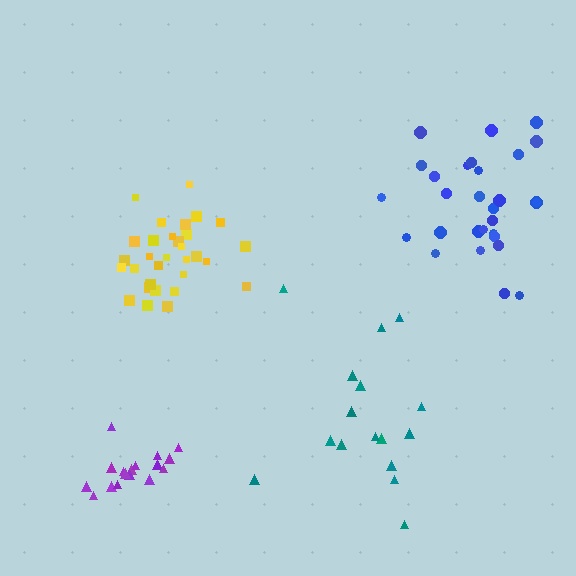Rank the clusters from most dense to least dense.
purple, yellow, blue, teal.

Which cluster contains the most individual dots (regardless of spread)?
Yellow (31).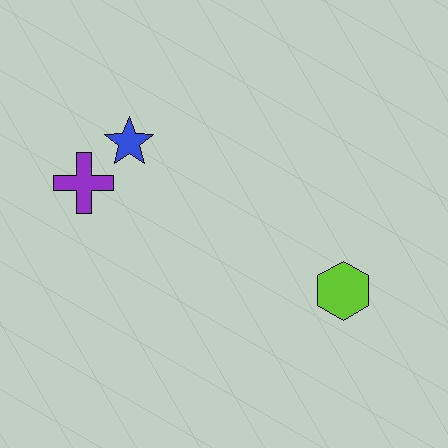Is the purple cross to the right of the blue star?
No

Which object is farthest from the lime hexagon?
The purple cross is farthest from the lime hexagon.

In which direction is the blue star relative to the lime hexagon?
The blue star is to the left of the lime hexagon.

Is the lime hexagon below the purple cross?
Yes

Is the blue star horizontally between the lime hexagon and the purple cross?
Yes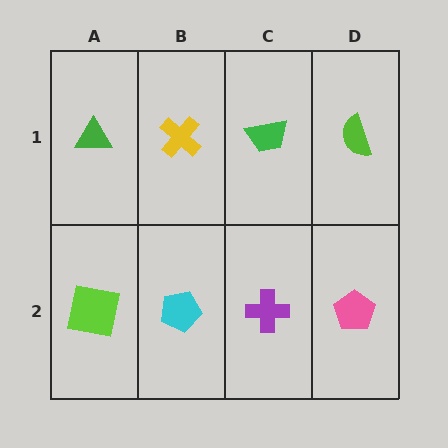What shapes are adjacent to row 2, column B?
A yellow cross (row 1, column B), a lime square (row 2, column A), a purple cross (row 2, column C).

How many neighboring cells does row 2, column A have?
2.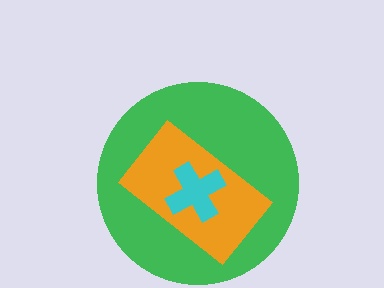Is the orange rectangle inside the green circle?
Yes.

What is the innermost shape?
The cyan cross.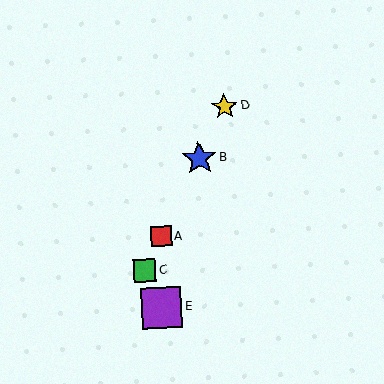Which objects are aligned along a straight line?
Objects A, B, C, D are aligned along a straight line.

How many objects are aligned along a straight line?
4 objects (A, B, C, D) are aligned along a straight line.